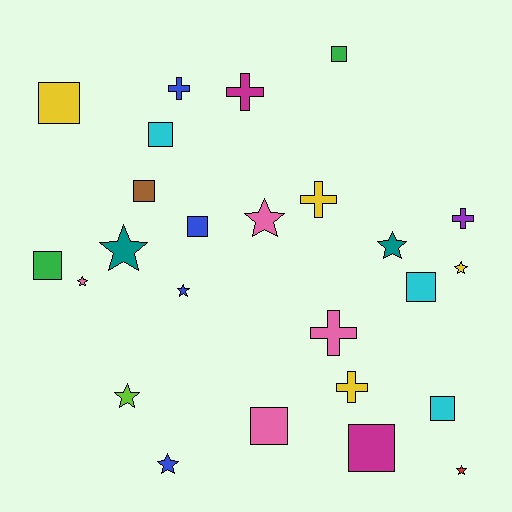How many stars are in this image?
There are 9 stars.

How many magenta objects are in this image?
There are 2 magenta objects.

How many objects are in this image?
There are 25 objects.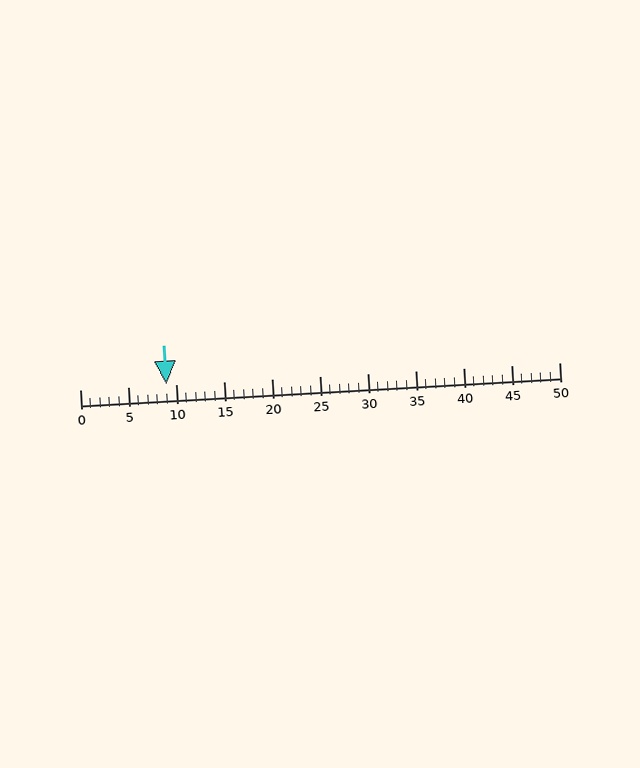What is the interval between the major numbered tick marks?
The major tick marks are spaced 5 units apart.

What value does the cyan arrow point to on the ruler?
The cyan arrow points to approximately 9.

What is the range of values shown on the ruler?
The ruler shows values from 0 to 50.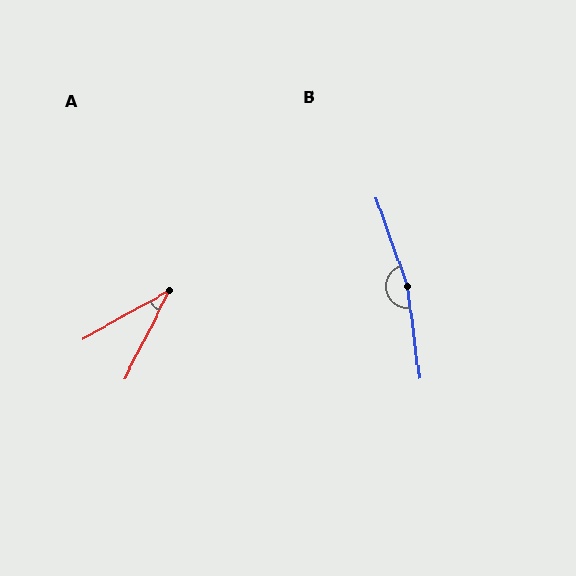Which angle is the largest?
B, at approximately 168 degrees.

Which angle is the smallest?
A, at approximately 34 degrees.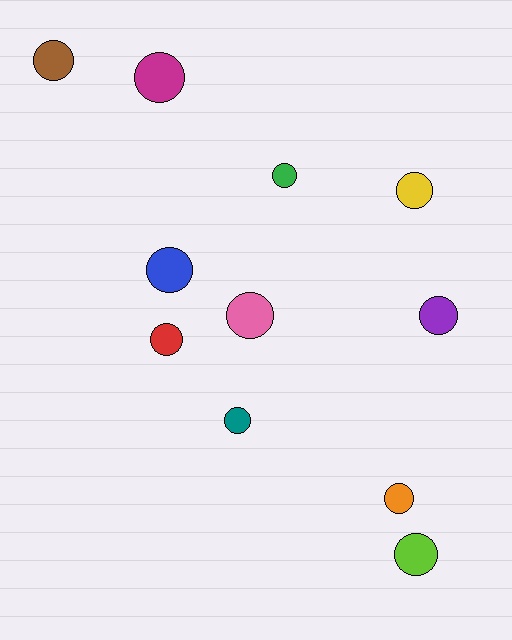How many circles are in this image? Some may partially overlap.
There are 11 circles.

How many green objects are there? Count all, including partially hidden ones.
There is 1 green object.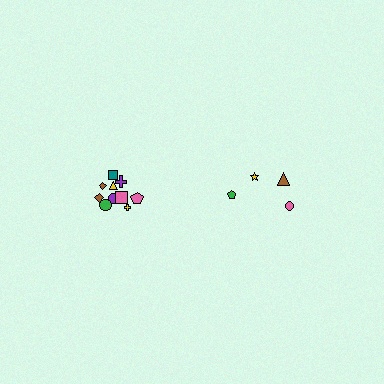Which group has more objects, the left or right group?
The left group.